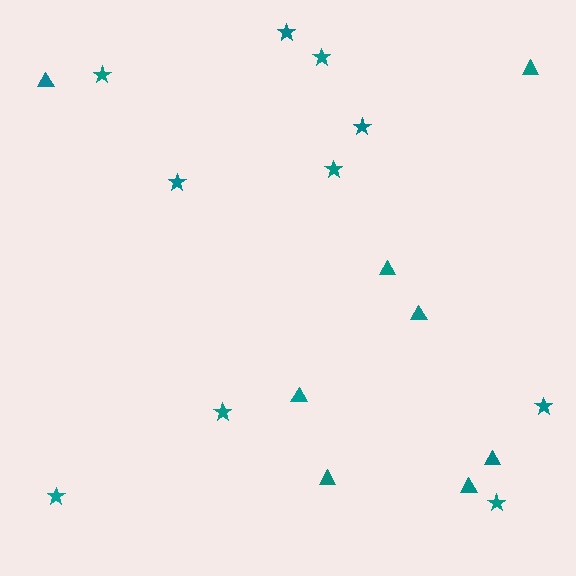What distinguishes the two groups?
There are 2 groups: one group of stars (10) and one group of triangles (8).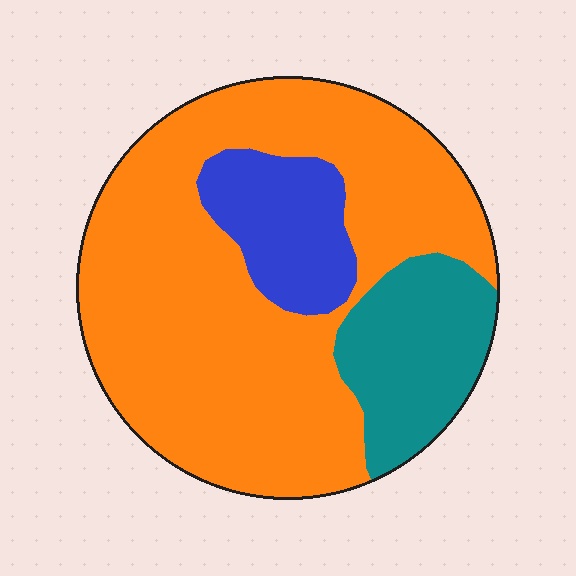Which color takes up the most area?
Orange, at roughly 70%.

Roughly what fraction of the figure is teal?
Teal covers roughly 15% of the figure.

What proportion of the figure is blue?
Blue covers about 15% of the figure.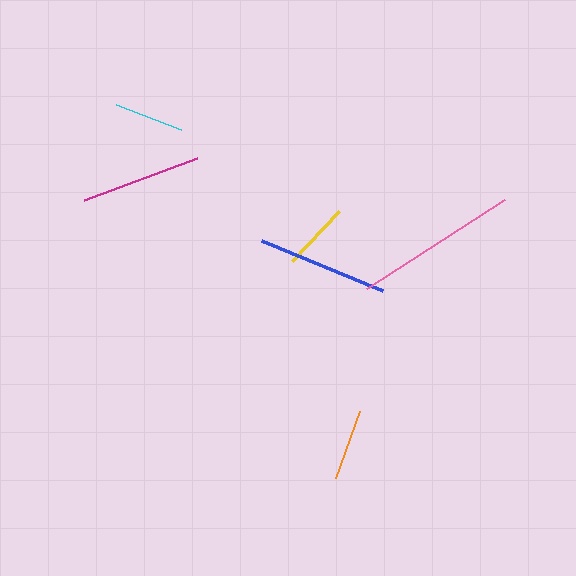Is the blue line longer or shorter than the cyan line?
The blue line is longer than the cyan line.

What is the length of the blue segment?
The blue segment is approximately 132 pixels long.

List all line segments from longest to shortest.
From longest to shortest: pink, blue, magenta, orange, cyan, yellow.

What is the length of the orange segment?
The orange segment is approximately 72 pixels long.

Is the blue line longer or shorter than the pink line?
The pink line is longer than the blue line.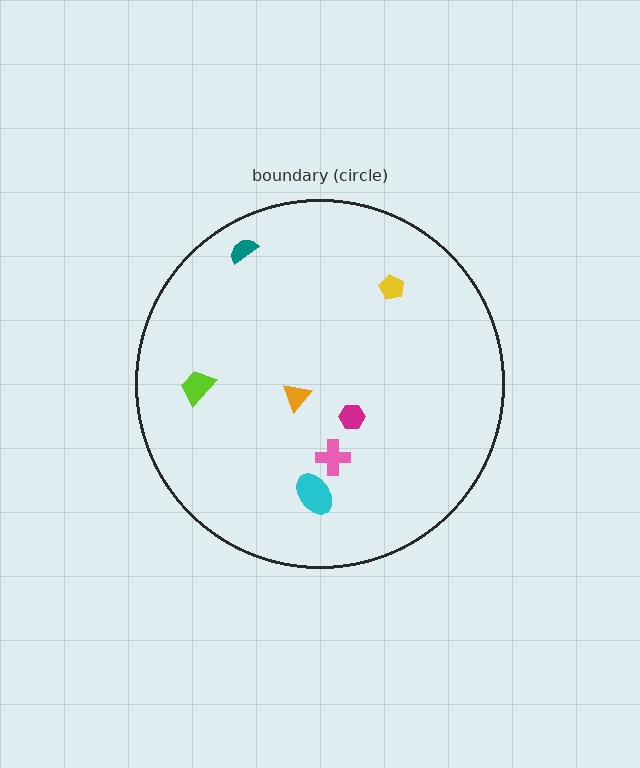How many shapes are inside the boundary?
7 inside, 0 outside.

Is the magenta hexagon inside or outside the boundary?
Inside.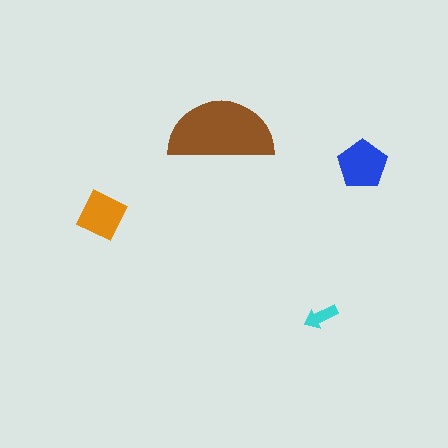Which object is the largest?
The brown semicircle.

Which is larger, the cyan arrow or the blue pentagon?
The blue pentagon.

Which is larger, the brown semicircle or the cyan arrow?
The brown semicircle.